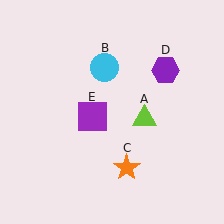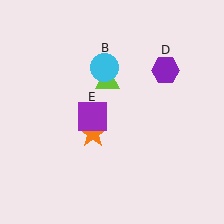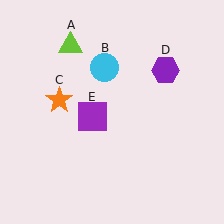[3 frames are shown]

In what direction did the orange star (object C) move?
The orange star (object C) moved up and to the left.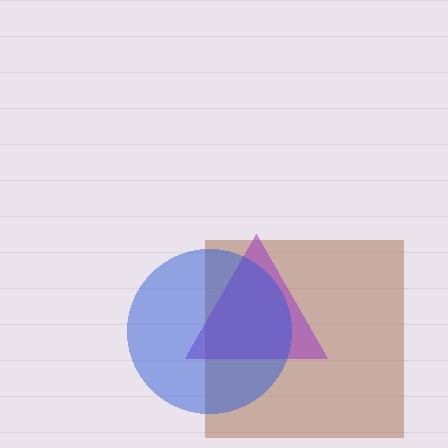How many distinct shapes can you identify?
There are 3 distinct shapes: a brown square, a purple triangle, a blue circle.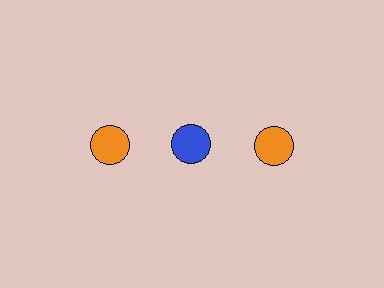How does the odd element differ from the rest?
It has a different color: blue instead of orange.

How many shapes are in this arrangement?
There are 3 shapes arranged in a grid pattern.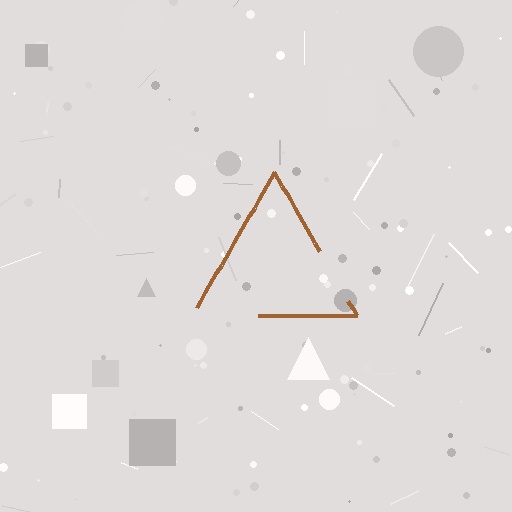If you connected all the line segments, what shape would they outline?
They would outline a triangle.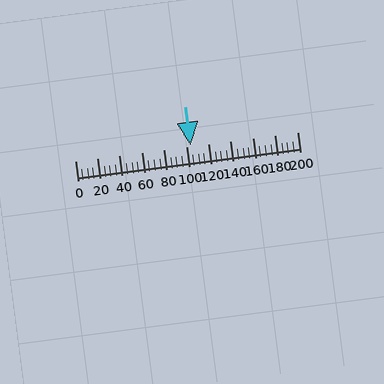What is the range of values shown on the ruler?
The ruler shows values from 0 to 200.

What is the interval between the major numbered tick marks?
The major tick marks are spaced 20 units apart.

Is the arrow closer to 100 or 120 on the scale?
The arrow is closer to 100.